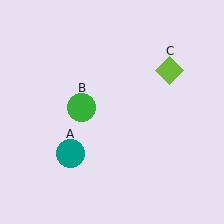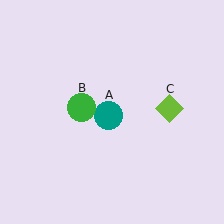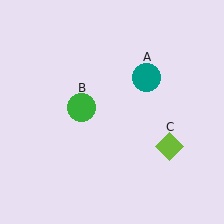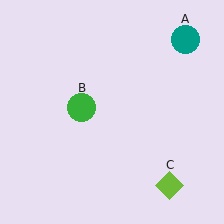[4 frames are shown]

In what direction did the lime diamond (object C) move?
The lime diamond (object C) moved down.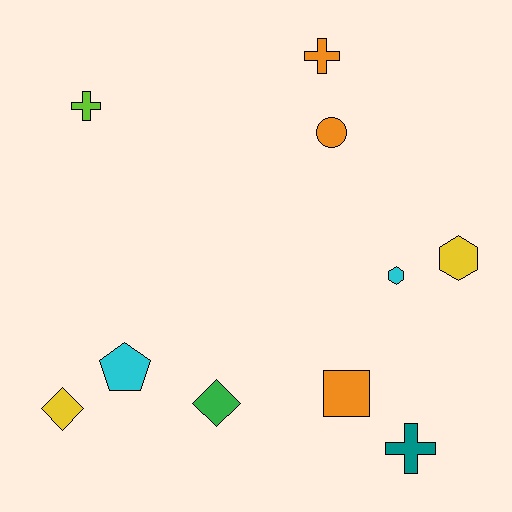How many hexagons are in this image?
There are 2 hexagons.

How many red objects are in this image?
There are no red objects.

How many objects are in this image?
There are 10 objects.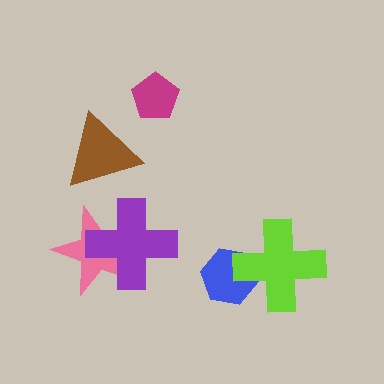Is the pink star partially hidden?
Yes, it is partially covered by another shape.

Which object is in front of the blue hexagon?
The lime cross is in front of the blue hexagon.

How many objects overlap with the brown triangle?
0 objects overlap with the brown triangle.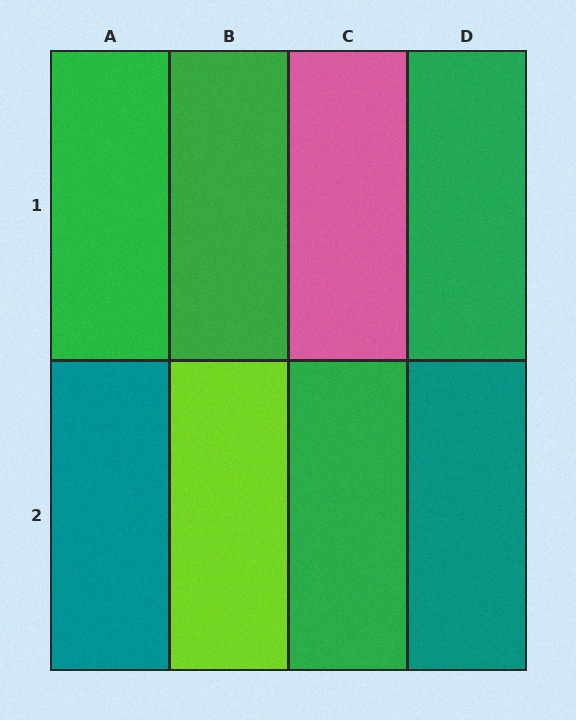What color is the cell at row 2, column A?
Teal.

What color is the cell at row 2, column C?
Green.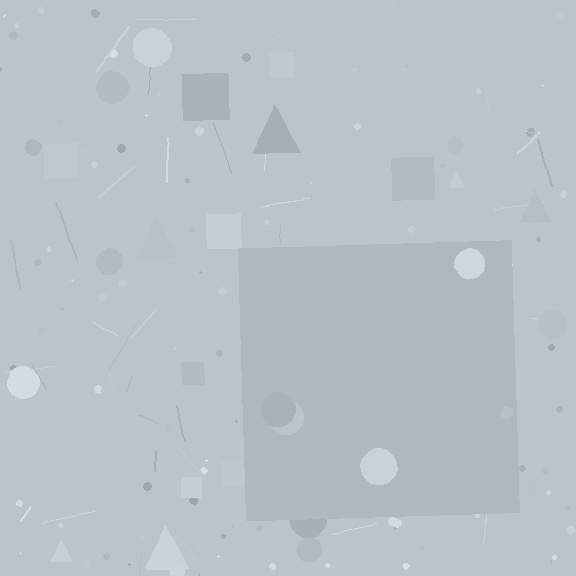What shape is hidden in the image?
A square is hidden in the image.